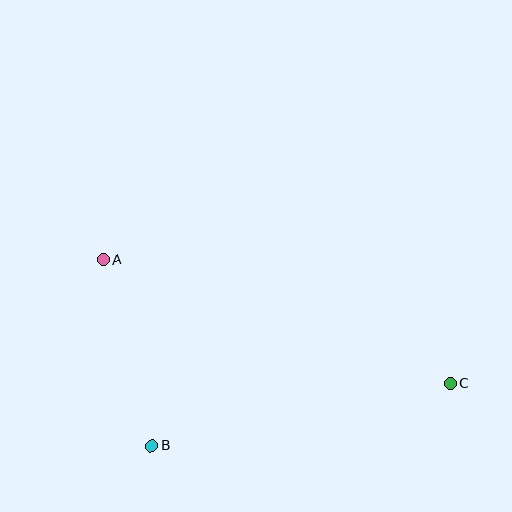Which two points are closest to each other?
Points A and B are closest to each other.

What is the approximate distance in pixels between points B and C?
The distance between B and C is approximately 305 pixels.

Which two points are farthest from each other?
Points A and C are farthest from each other.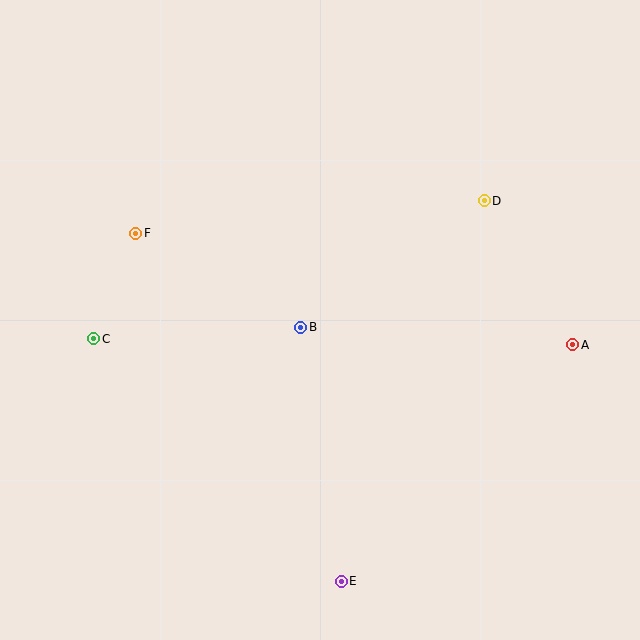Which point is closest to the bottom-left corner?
Point C is closest to the bottom-left corner.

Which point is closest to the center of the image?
Point B at (301, 327) is closest to the center.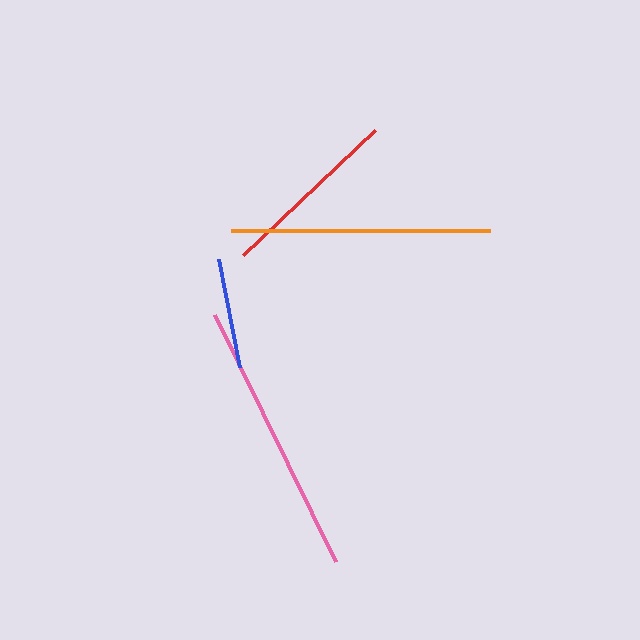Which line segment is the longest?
The pink line is the longest at approximately 275 pixels.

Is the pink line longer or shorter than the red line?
The pink line is longer than the red line.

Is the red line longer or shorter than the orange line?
The orange line is longer than the red line.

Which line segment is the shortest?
The blue line is the shortest at approximately 111 pixels.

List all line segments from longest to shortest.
From longest to shortest: pink, orange, red, blue.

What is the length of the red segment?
The red segment is approximately 182 pixels long.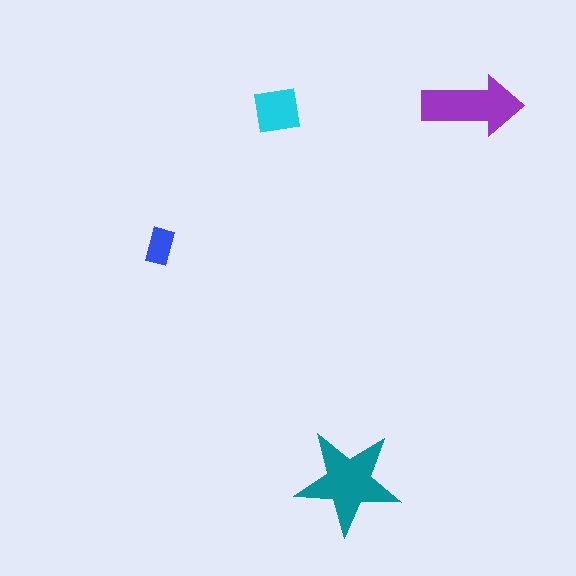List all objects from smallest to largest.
The blue rectangle, the cyan square, the purple arrow, the teal star.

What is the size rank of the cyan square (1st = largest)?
3rd.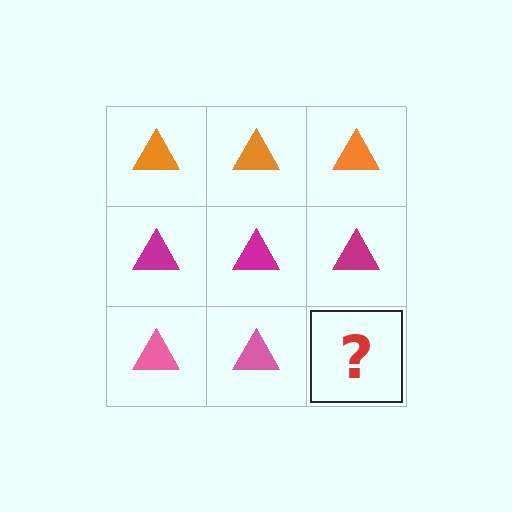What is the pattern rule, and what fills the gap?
The rule is that each row has a consistent color. The gap should be filled with a pink triangle.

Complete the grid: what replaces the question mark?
The question mark should be replaced with a pink triangle.